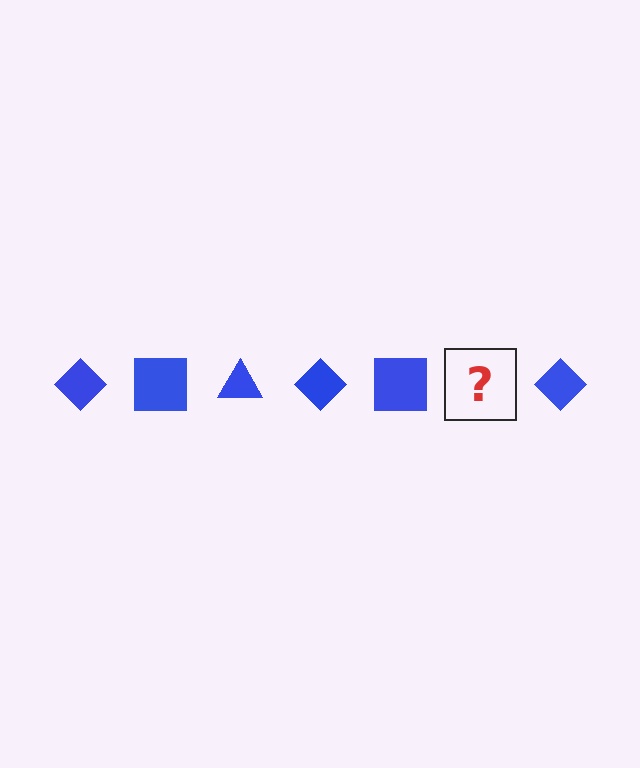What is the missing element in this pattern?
The missing element is a blue triangle.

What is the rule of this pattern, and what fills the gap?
The rule is that the pattern cycles through diamond, square, triangle shapes in blue. The gap should be filled with a blue triangle.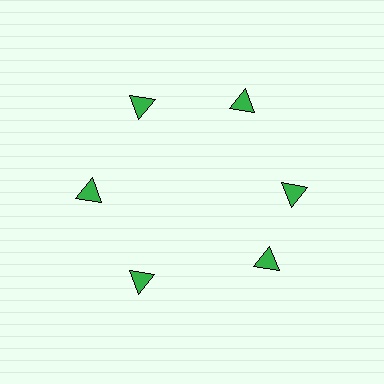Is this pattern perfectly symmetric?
No. The 6 green triangles are arranged in a ring, but one element near the 5 o'clock position is rotated out of alignment along the ring, breaking the 6-fold rotational symmetry.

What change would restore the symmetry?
The symmetry would be restored by rotating it back into even spacing with its neighbors so that all 6 triangles sit at equal angles and equal distance from the center.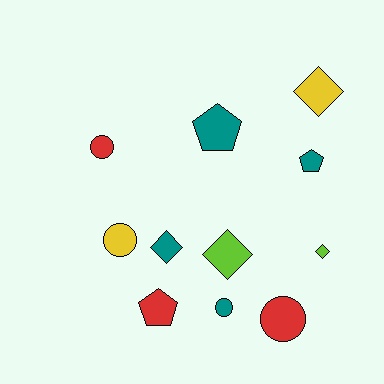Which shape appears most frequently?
Circle, with 4 objects.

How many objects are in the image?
There are 11 objects.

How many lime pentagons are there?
There are no lime pentagons.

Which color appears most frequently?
Teal, with 4 objects.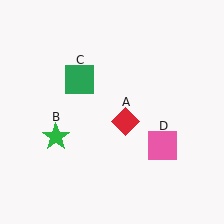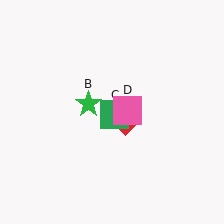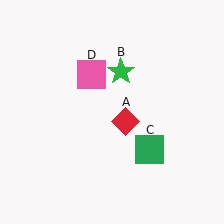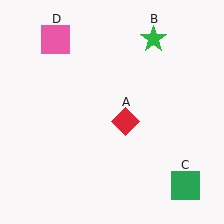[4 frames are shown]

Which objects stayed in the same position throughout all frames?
Red diamond (object A) remained stationary.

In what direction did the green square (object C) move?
The green square (object C) moved down and to the right.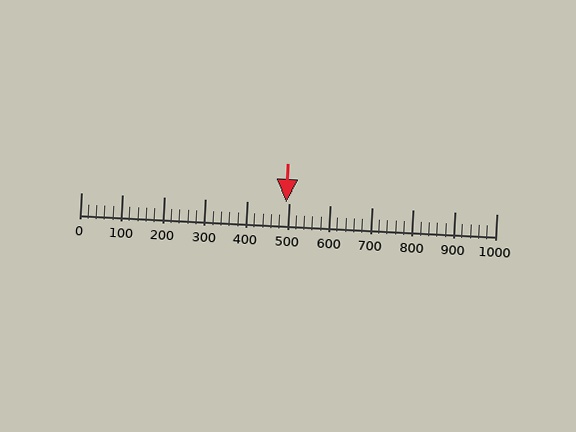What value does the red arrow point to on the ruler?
The red arrow points to approximately 493.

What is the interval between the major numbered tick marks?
The major tick marks are spaced 100 units apart.